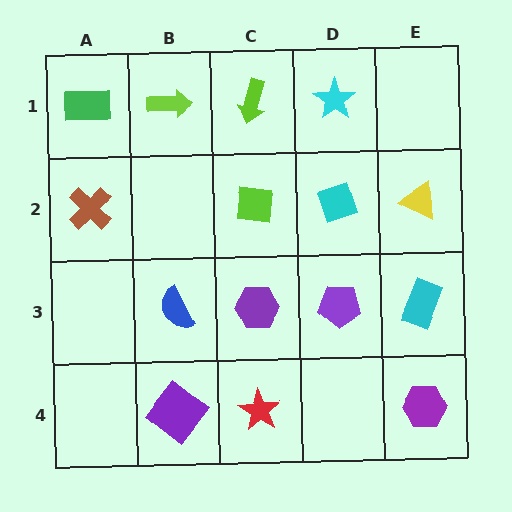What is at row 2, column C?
A lime square.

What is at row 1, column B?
A lime arrow.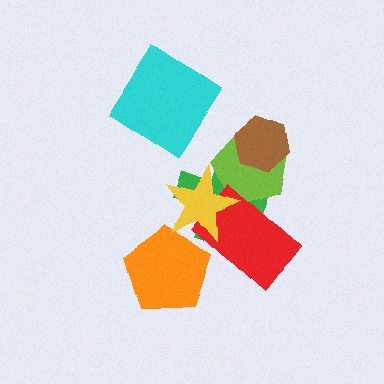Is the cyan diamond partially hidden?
No, no other shape covers it.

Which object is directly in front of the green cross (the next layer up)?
The lime pentagon is directly in front of the green cross.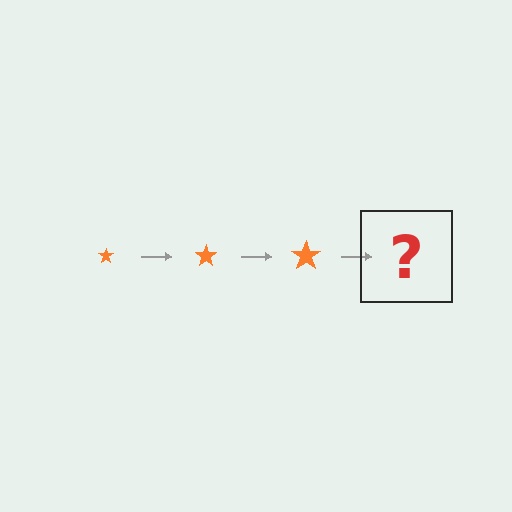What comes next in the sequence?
The next element should be an orange star, larger than the previous one.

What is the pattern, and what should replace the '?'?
The pattern is that the star gets progressively larger each step. The '?' should be an orange star, larger than the previous one.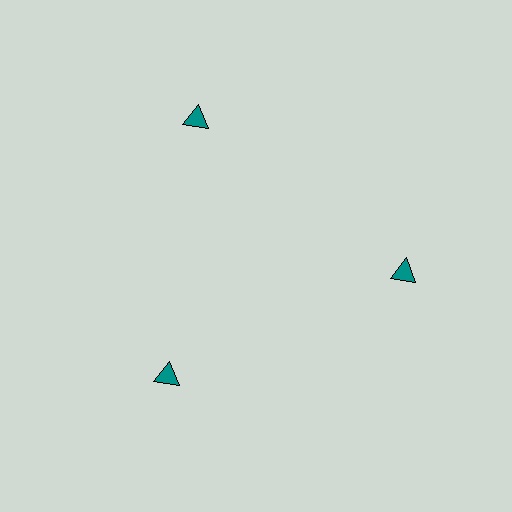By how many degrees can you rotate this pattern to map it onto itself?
The pattern maps onto itself every 120 degrees of rotation.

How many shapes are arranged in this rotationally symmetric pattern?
There are 3 shapes, arranged in 3 groups of 1.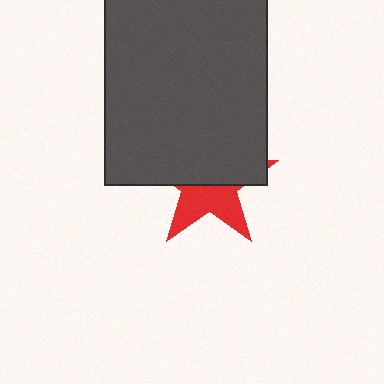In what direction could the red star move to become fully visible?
The red star could move down. That would shift it out from behind the dark gray rectangle entirely.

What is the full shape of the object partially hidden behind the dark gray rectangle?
The partially hidden object is a red star.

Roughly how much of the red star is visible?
A small part of it is visible (roughly 43%).